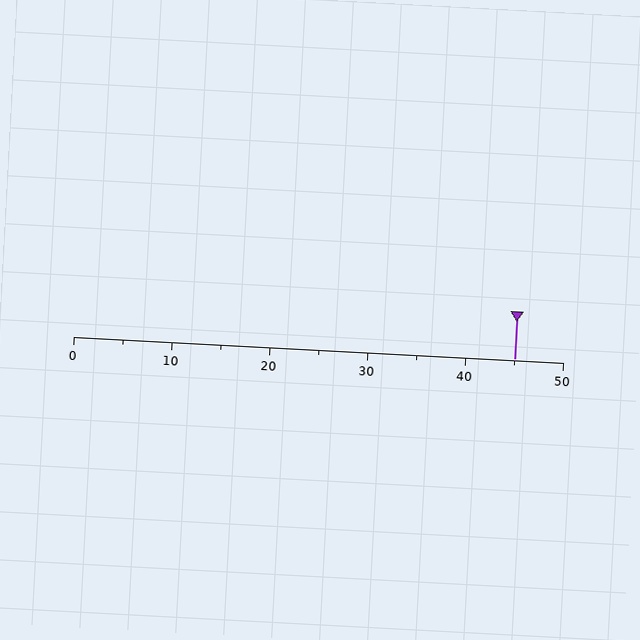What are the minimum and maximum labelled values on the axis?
The axis runs from 0 to 50.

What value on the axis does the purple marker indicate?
The marker indicates approximately 45.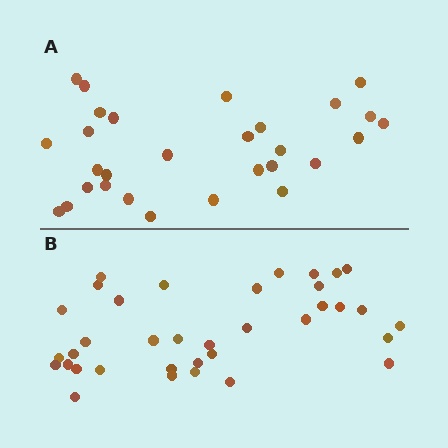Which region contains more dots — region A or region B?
Region B (the bottom region) has more dots.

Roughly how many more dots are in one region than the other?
Region B has roughly 8 or so more dots than region A.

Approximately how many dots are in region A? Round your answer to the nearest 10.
About 30 dots. (The exact count is 29, which rounds to 30.)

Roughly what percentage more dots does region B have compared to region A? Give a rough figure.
About 25% more.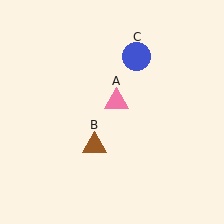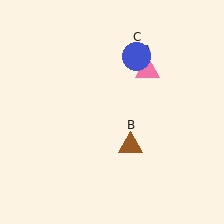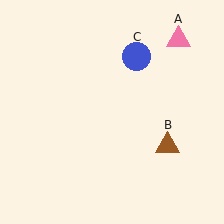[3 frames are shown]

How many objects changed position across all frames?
2 objects changed position: pink triangle (object A), brown triangle (object B).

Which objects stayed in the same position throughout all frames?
Blue circle (object C) remained stationary.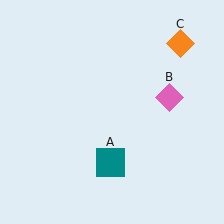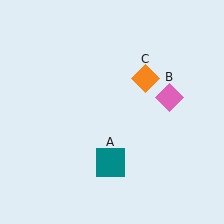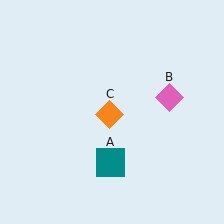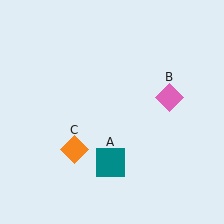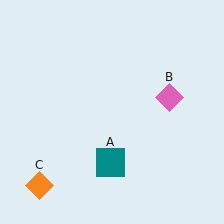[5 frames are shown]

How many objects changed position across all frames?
1 object changed position: orange diamond (object C).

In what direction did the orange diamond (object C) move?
The orange diamond (object C) moved down and to the left.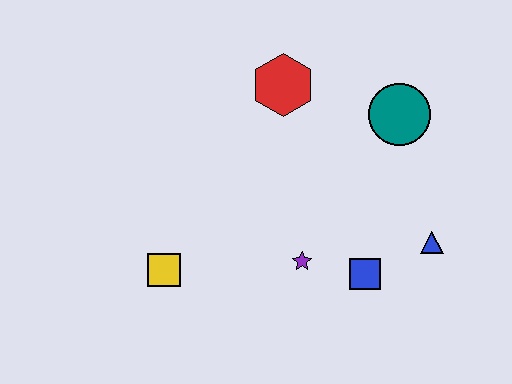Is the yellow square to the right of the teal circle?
No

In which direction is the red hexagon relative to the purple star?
The red hexagon is above the purple star.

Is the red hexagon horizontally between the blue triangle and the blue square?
No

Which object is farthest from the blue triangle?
The yellow square is farthest from the blue triangle.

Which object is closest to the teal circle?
The red hexagon is closest to the teal circle.